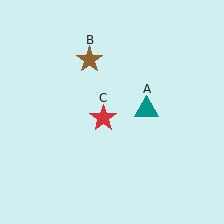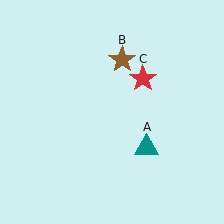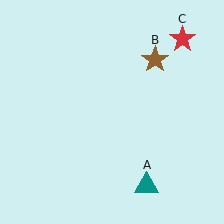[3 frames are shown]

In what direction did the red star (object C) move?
The red star (object C) moved up and to the right.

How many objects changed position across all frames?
3 objects changed position: teal triangle (object A), brown star (object B), red star (object C).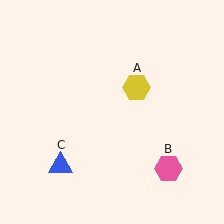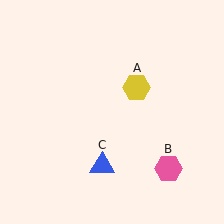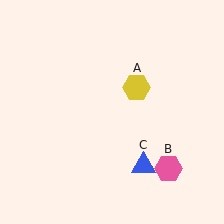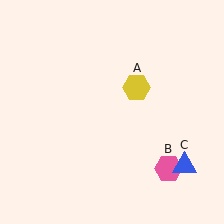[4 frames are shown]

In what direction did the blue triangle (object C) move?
The blue triangle (object C) moved right.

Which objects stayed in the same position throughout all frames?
Yellow hexagon (object A) and pink hexagon (object B) remained stationary.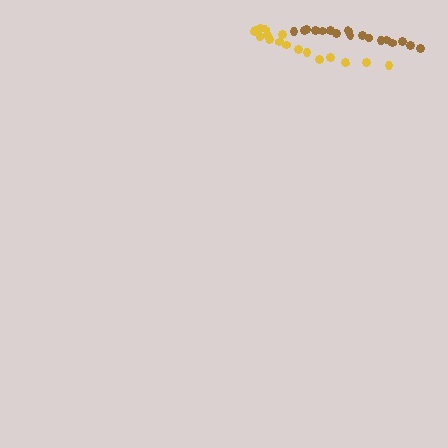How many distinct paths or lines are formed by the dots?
There are 2 distinct paths.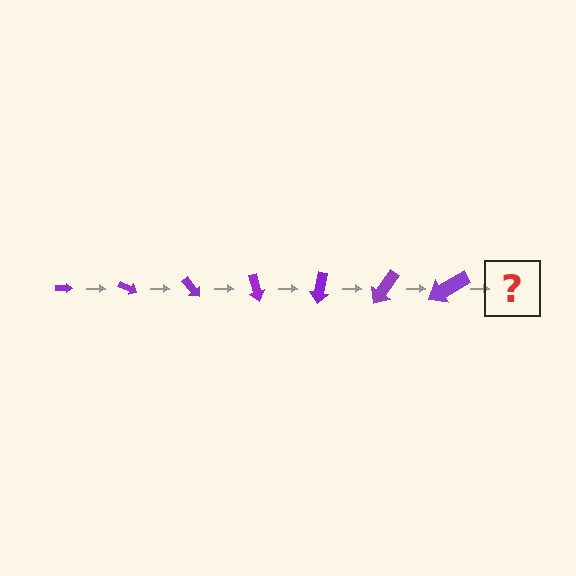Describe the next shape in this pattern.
It should be an arrow, larger than the previous one and rotated 175 degrees from the start.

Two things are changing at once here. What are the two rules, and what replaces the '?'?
The two rules are that the arrow grows larger each step and it rotates 25 degrees each step. The '?' should be an arrow, larger than the previous one and rotated 175 degrees from the start.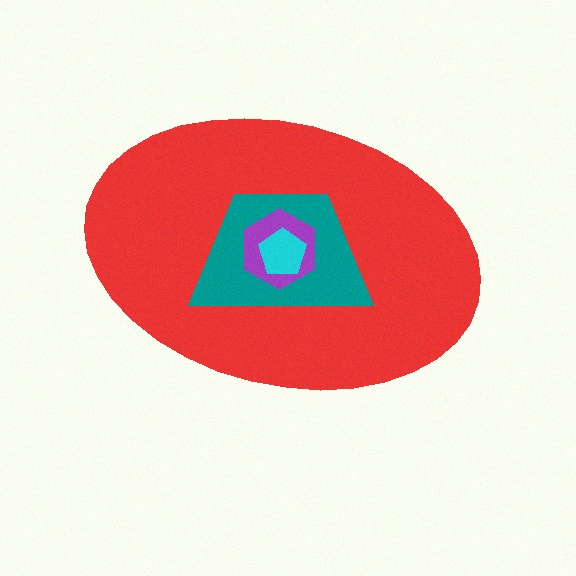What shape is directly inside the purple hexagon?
The cyan pentagon.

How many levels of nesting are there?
4.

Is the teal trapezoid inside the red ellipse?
Yes.